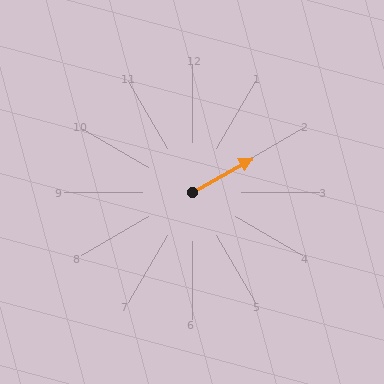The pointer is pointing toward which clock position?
Roughly 2 o'clock.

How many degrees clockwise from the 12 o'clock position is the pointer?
Approximately 61 degrees.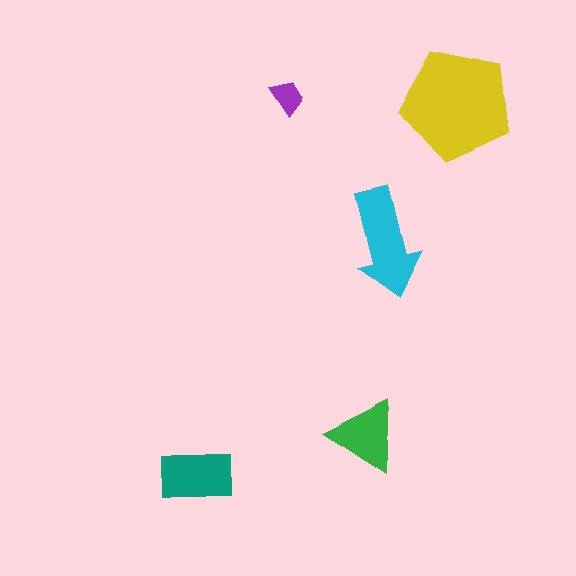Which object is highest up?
The purple trapezoid is topmost.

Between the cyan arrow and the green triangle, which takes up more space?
The cyan arrow.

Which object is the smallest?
The purple trapezoid.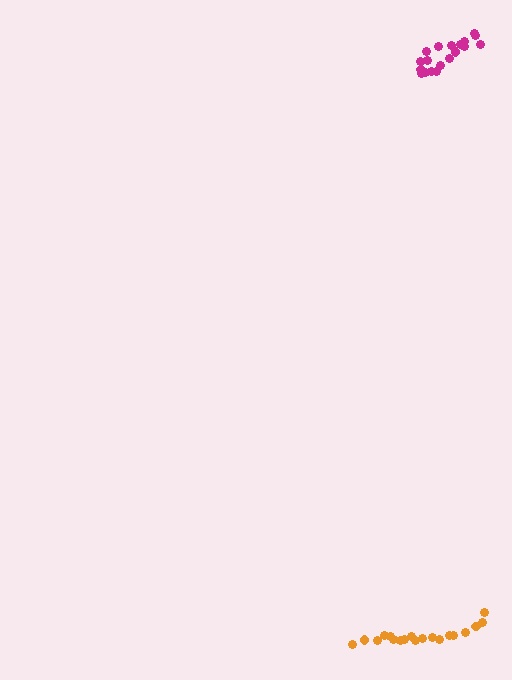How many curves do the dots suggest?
There are 2 distinct paths.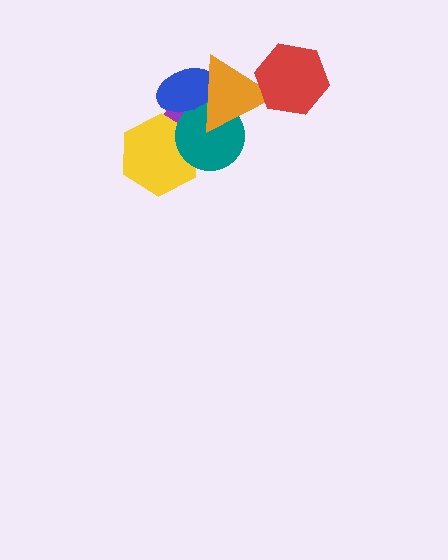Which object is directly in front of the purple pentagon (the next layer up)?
The yellow hexagon is directly in front of the purple pentagon.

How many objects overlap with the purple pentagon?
4 objects overlap with the purple pentagon.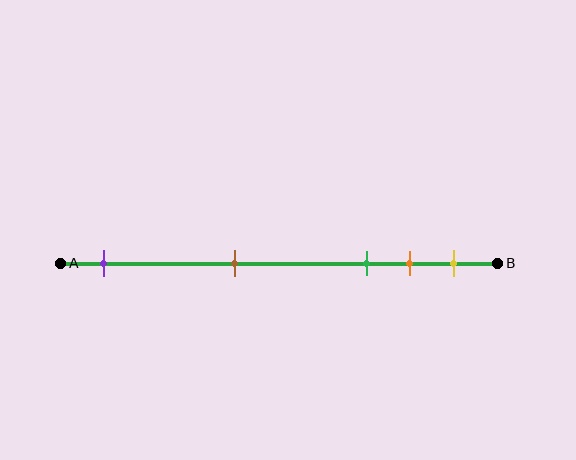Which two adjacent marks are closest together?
The orange and yellow marks are the closest adjacent pair.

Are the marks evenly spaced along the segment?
No, the marks are not evenly spaced.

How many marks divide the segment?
There are 5 marks dividing the segment.